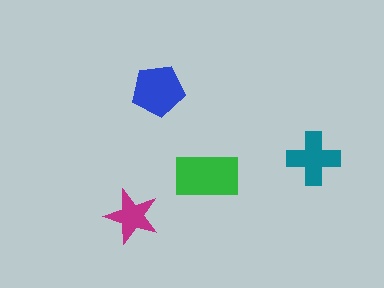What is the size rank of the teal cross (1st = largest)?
3rd.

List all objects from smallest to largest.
The magenta star, the teal cross, the blue pentagon, the green rectangle.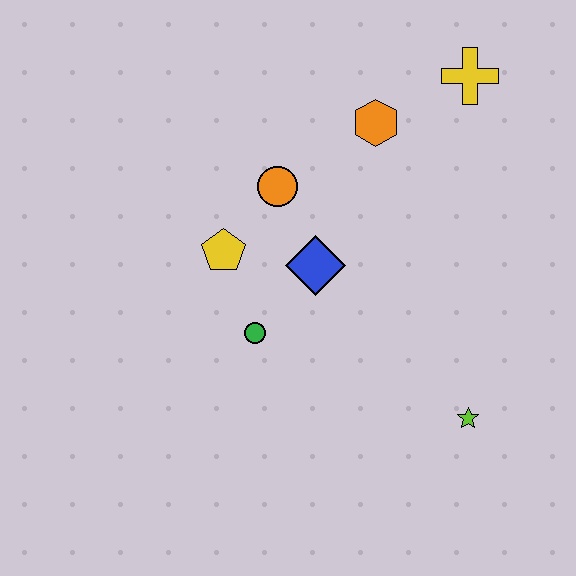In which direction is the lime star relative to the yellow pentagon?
The lime star is to the right of the yellow pentagon.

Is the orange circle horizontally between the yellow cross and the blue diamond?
No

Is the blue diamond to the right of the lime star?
No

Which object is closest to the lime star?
The blue diamond is closest to the lime star.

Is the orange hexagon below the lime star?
No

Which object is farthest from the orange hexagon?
The lime star is farthest from the orange hexagon.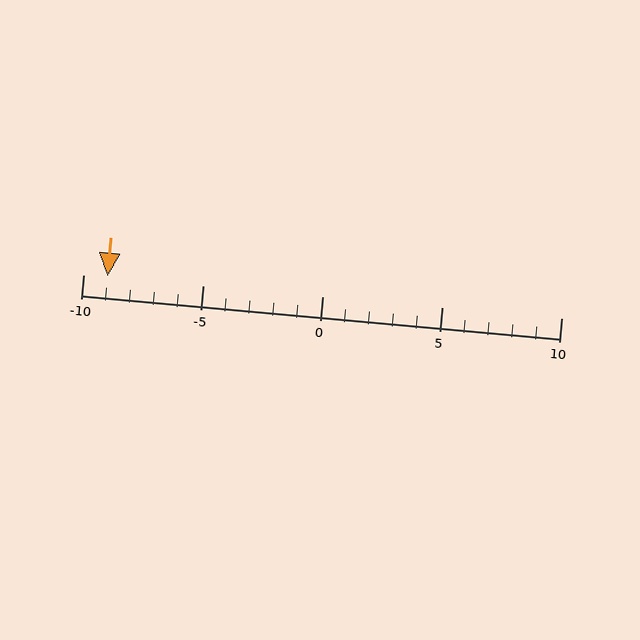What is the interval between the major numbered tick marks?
The major tick marks are spaced 5 units apart.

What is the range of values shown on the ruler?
The ruler shows values from -10 to 10.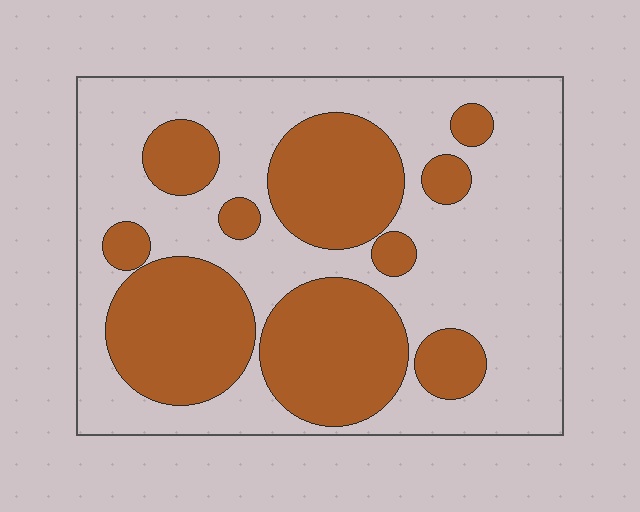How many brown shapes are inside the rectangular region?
10.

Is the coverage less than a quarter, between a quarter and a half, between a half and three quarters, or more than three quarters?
Between a quarter and a half.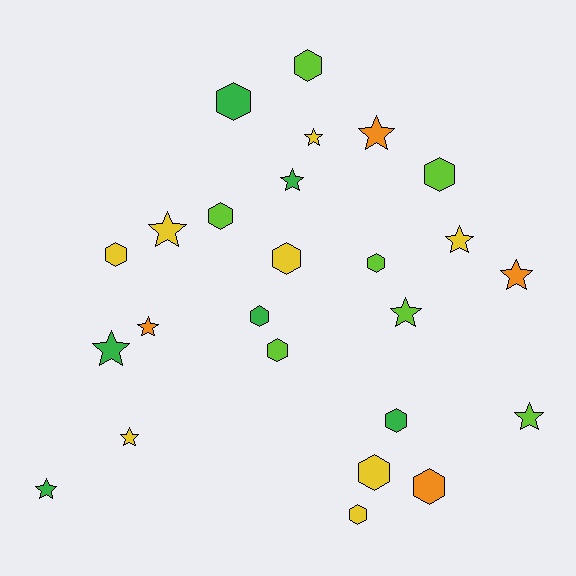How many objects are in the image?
There are 25 objects.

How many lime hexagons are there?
There are 5 lime hexagons.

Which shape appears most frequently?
Hexagon, with 13 objects.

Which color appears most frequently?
Yellow, with 8 objects.